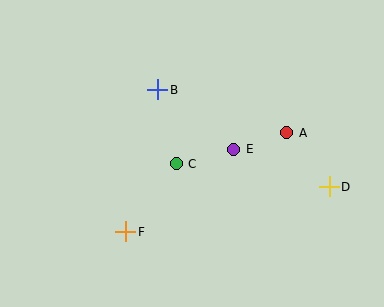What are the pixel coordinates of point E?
Point E is at (234, 149).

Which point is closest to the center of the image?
Point C at (176, 164) is closest to the center.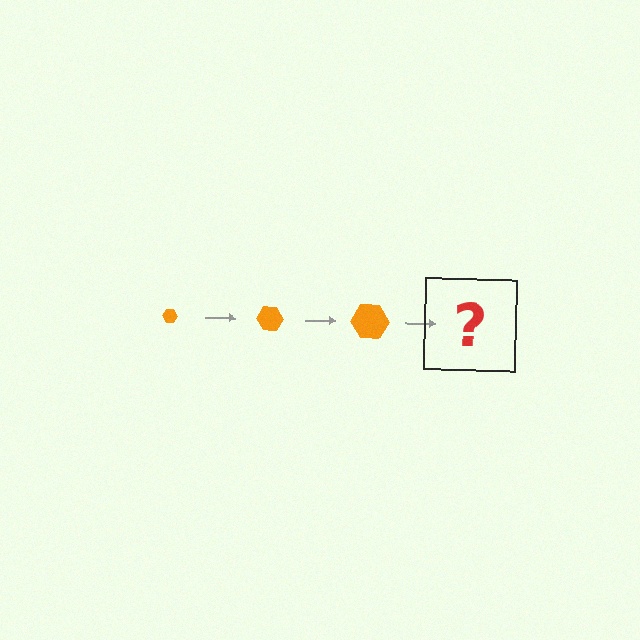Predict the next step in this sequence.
The next step is an orange hexagon, larger than the previous one.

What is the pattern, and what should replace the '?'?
The pattern is that the hexagon gets progressively larger each step. The '?' should be an orange hexagon, larger than the previous one.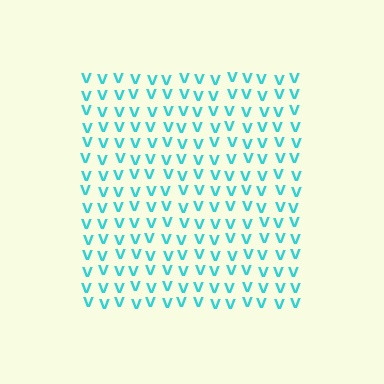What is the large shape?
The large shape is a square.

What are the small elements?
The small elements are letter V's.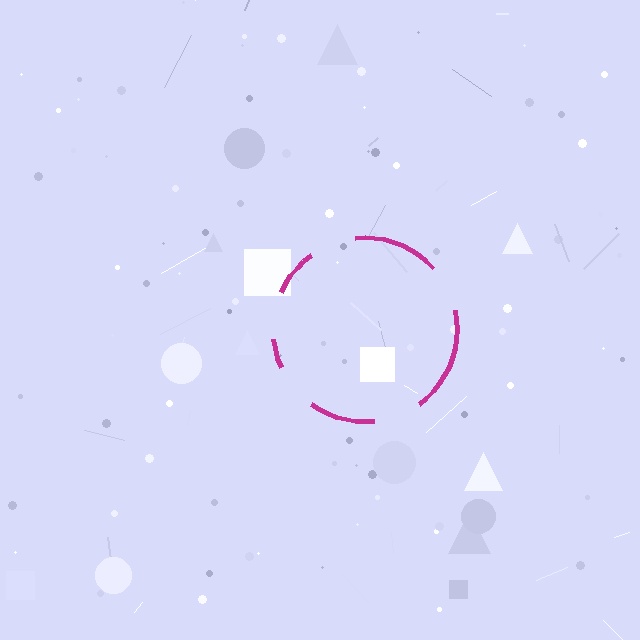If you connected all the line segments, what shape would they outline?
They would outline a circle.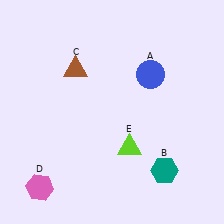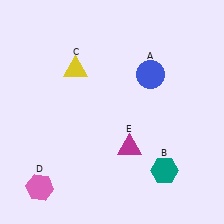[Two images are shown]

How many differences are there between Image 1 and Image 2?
There are 2 differences between the two images.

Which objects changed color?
C changed from brown to yellow. E changed from lime to magenta.